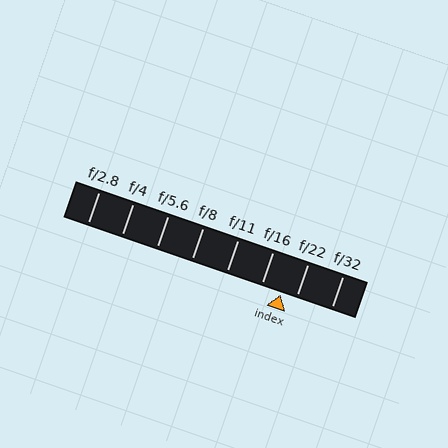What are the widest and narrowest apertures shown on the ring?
The widest aperture shown is f/2.8 and the narrowest is f/32.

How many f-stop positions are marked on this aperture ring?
There are 8 f-stop positions marked.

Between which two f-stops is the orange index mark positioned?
The index mark is between f/16 and f/22.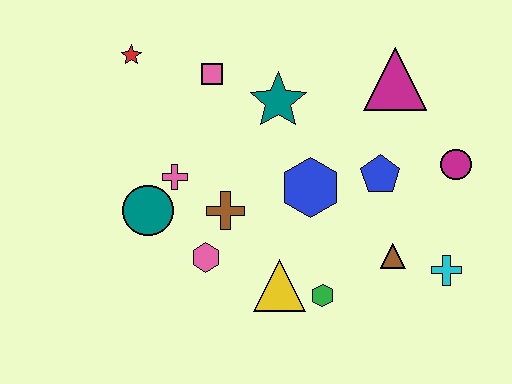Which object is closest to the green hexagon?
The yellow triangle is closest to the green hexagon.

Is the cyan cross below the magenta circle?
Yes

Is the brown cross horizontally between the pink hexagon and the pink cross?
No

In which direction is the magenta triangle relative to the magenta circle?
The magenta triangle is above the magenta circle.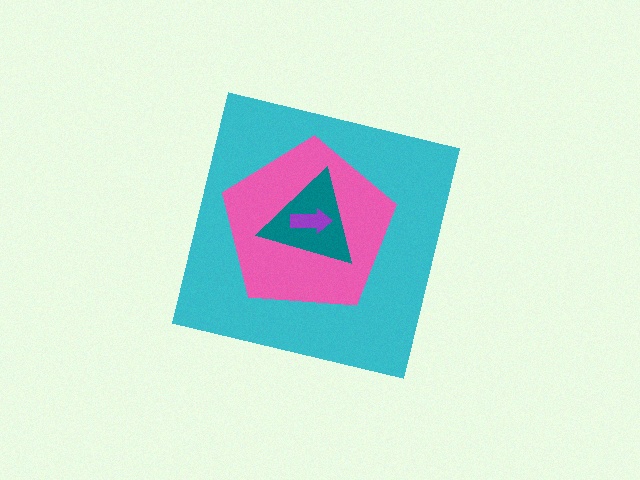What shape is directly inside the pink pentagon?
The teal triangle.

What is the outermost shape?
The cyan square.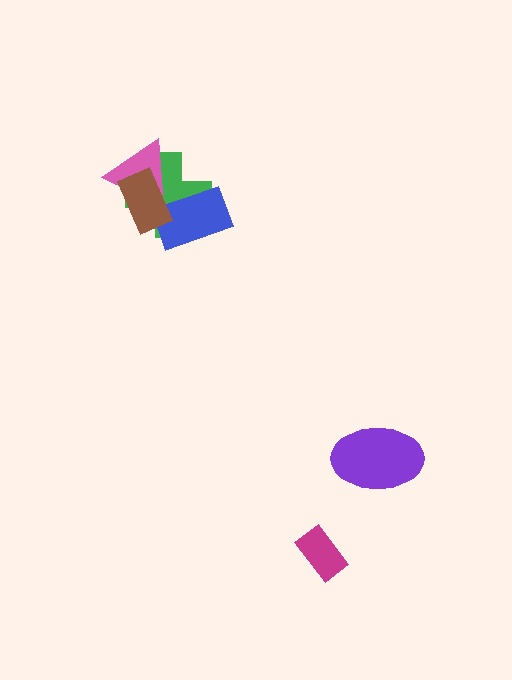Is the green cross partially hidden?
Yes, it is partially covered by another shape.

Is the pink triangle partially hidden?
Yes, it is partially covered by another shape.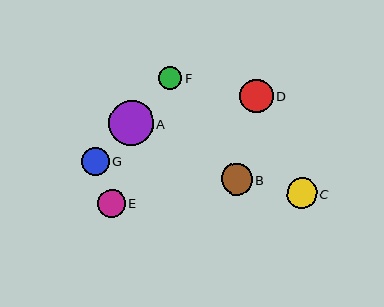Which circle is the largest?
Circle A is the largest with a size of approximately 44 pixels.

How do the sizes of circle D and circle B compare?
Circle D and circle B are approximately the same size.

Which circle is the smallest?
Circle F is the smallest with a size of approximately 24 pixels.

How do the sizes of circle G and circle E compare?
Circle G and circle E are approximately the same size.